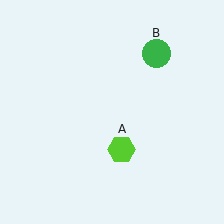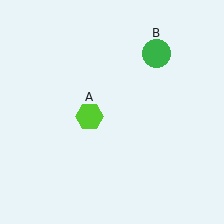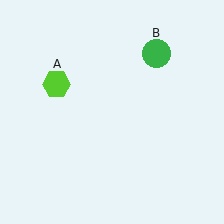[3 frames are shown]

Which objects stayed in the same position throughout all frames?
Green circle (object B) remained stationary.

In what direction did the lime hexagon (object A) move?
The lime hexagon (object A) moved up and to the left.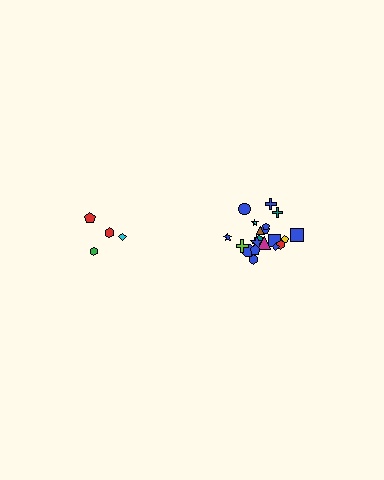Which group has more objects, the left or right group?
The right group.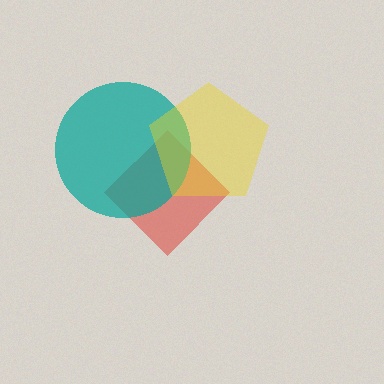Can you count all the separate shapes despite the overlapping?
Yes, there are 3 separate shapes.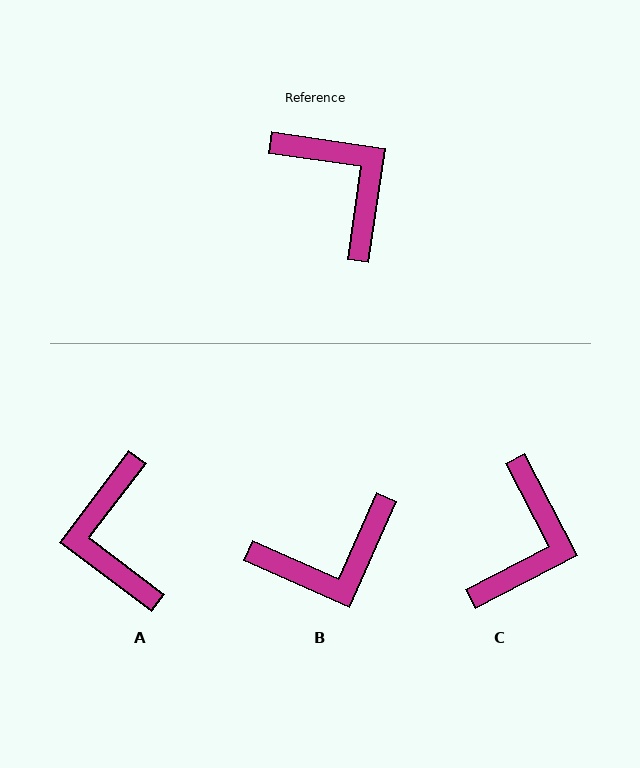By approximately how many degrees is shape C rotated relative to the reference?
Approximately 54 degrees clockwise.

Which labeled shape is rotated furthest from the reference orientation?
A, about 151 degrees away.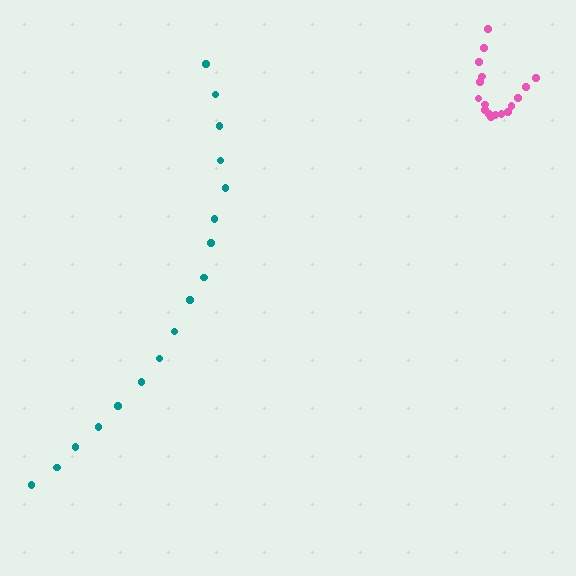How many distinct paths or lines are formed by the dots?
There are 2 distinct paths.